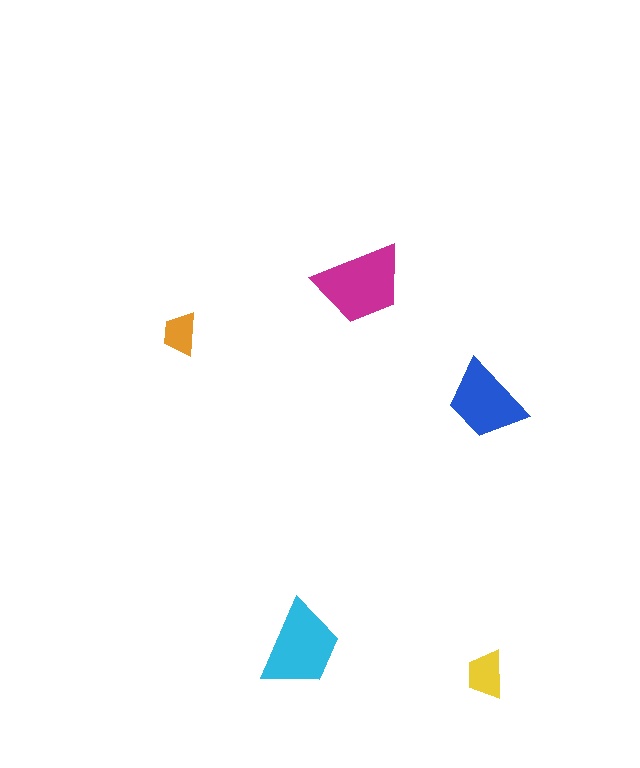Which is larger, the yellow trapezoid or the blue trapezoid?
The blue one.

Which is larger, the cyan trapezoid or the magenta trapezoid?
The magenta one.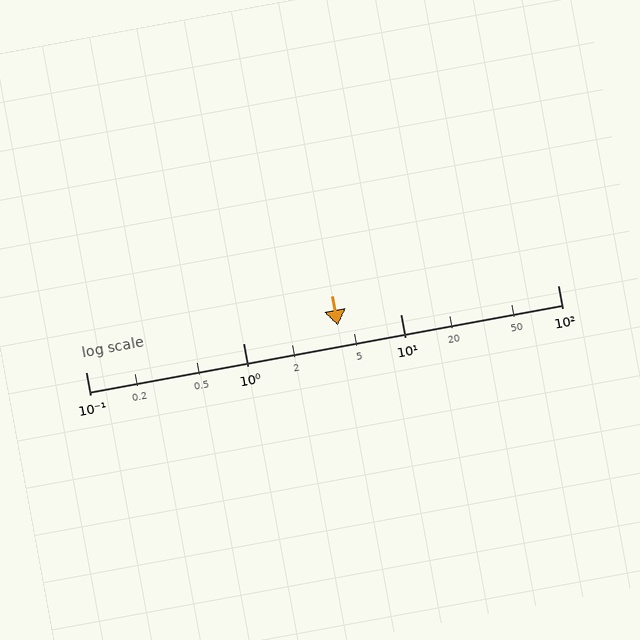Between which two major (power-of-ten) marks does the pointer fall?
The pointer is between 1 and 10.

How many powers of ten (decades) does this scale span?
The scale spans 3 decades, from 0.1 to 100.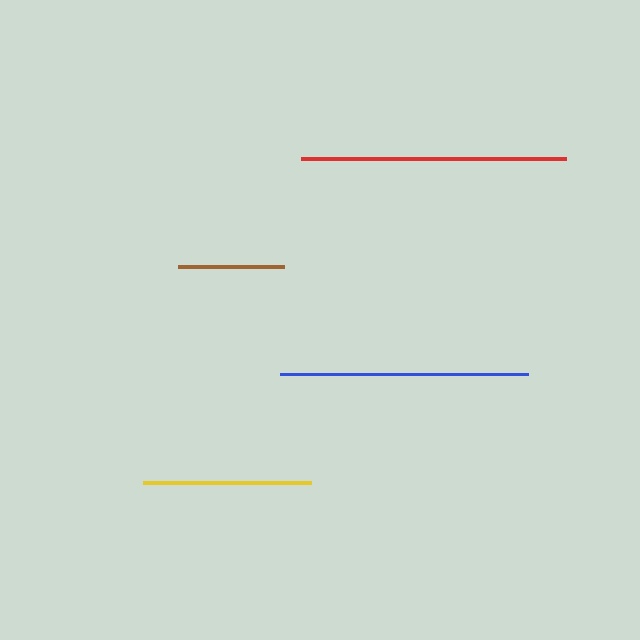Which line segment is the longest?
The red line is the longest at approximately 264 pixels.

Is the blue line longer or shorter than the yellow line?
The blue line is longer than the yellow line.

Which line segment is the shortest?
The brown line is the shortest at approximately 106 pixels.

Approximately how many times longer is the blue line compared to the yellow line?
The blue line is approximately 1.5 times the length of the yellow line.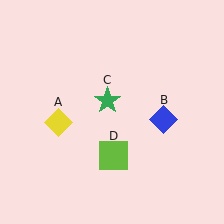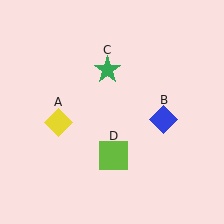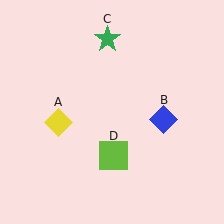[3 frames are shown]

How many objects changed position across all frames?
1 object changed position: green star (object C).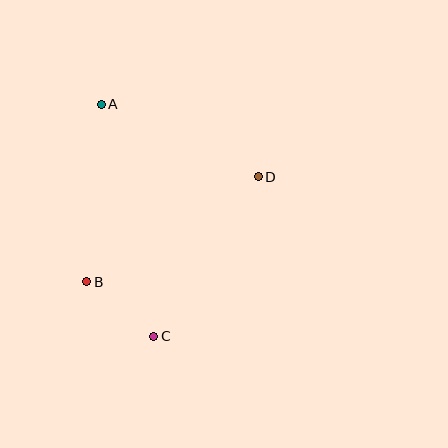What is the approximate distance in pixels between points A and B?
The distance between A and B is approximately 178 pixels.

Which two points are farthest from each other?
Points A and C are farthest from each other.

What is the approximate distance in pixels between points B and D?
The distance between B and D is approximately 201 pixels.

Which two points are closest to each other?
Points B and C are closest to each other.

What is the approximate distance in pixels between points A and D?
The distance between A and D is approximately 173 pixels.